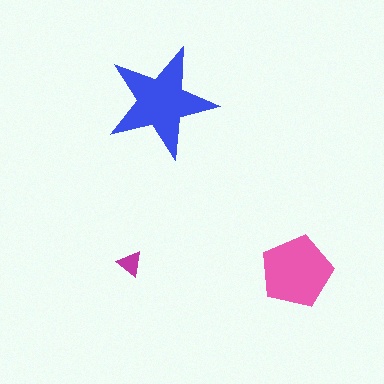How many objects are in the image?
There are 3 objects in the image.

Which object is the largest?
The blue star.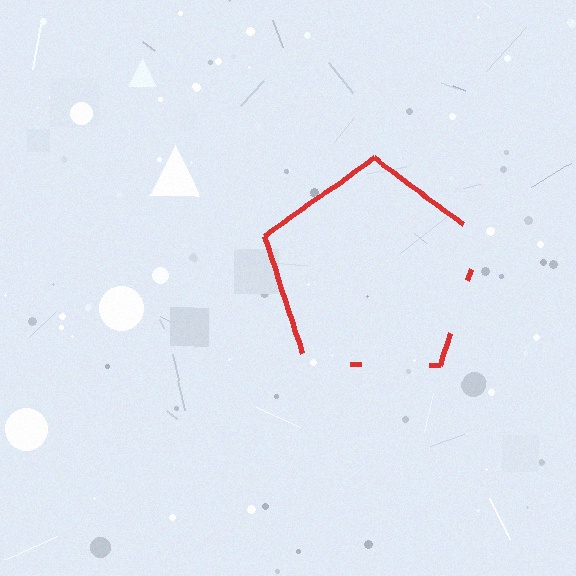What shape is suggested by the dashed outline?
The dashed outline suggests a pentagon.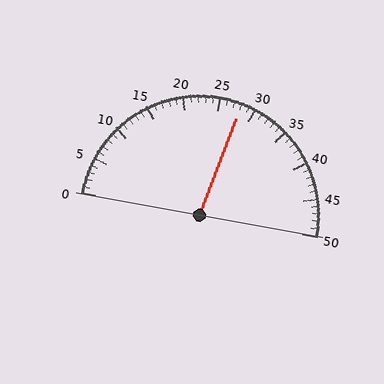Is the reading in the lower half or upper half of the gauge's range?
The reading is in the upper half of the range (0 to 50).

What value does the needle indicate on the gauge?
The needle indicates approximately 28.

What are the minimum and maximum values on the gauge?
The gauge ranges from 0 to 50.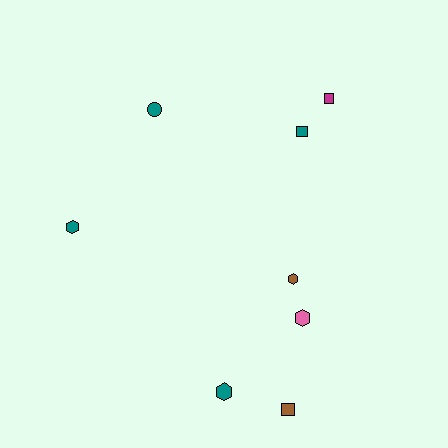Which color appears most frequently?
Teal, with 4 objects.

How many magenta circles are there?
There are no magenta circles.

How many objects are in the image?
There are 8 objects.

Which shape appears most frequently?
Hexagon, with 4 objects.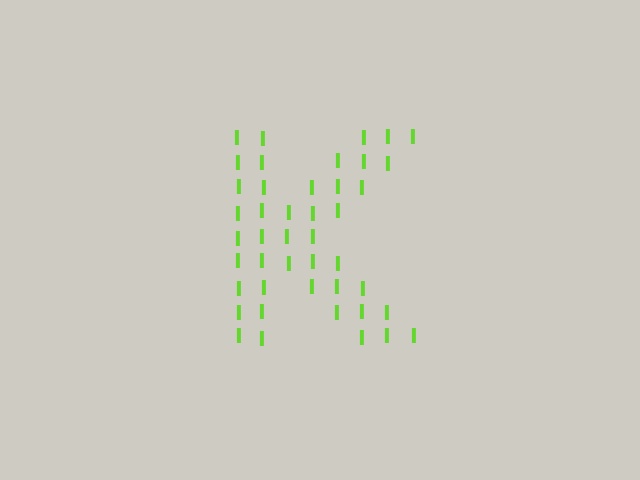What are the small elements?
The small elements are letter I's.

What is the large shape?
The large shape is the letter K.